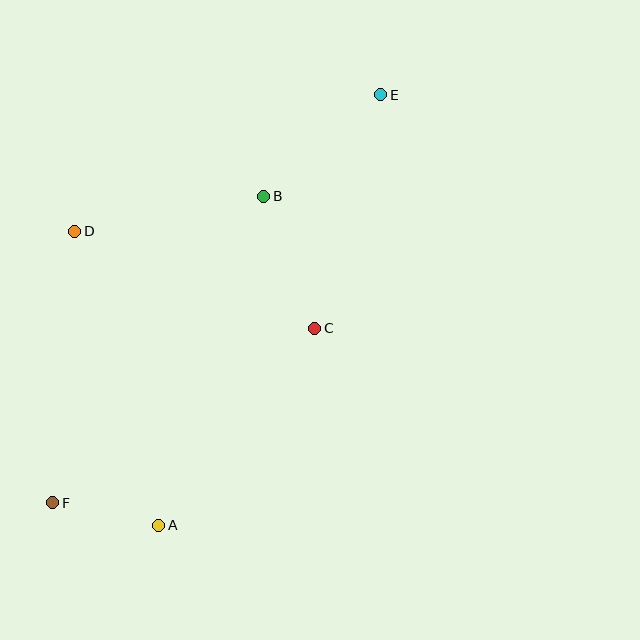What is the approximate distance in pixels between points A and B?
The distance between A and B is approximately 345 pixels.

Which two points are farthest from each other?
Points E and F are farthest from each other.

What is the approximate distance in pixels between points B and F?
The distance between B and F is approximately 372 pixels.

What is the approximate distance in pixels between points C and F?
The distance between C and F is approximately 315 pixels.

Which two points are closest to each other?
Points A and F are closest to each other.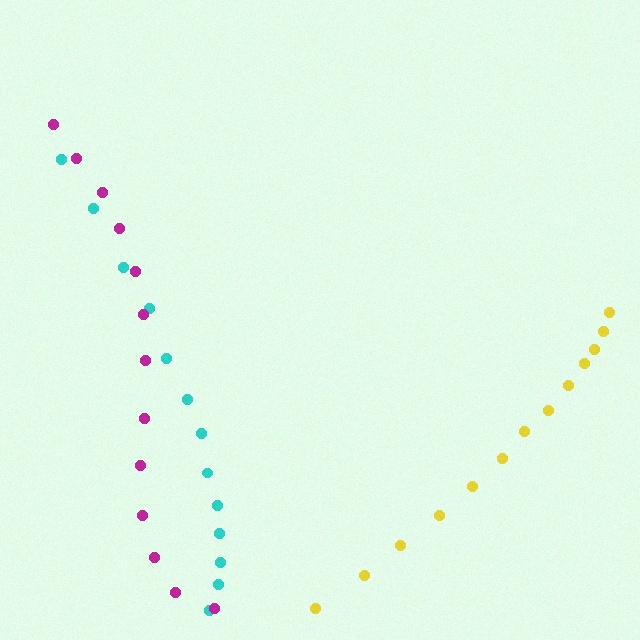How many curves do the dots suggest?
There are 3 distinct paths.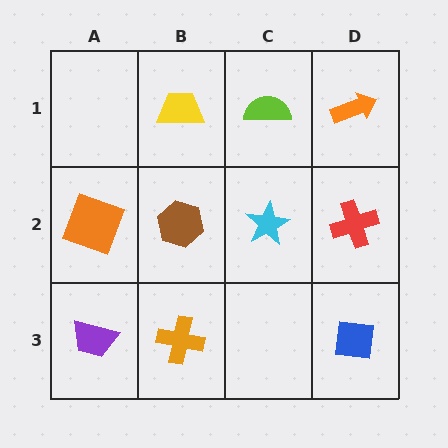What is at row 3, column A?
A purple trapezoid.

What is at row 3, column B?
An orange cross.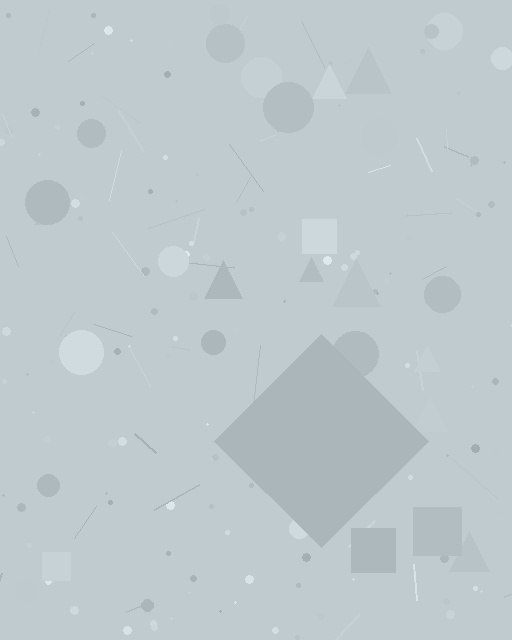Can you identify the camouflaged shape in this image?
The camouflaged shape is a diamond.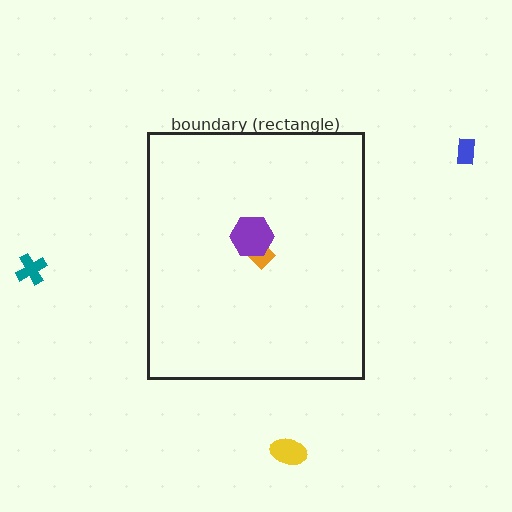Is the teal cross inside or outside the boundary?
Outside.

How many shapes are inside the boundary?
2 inside, 3 outside.